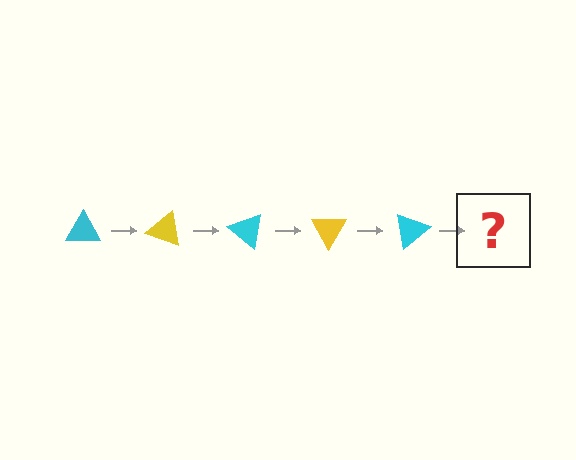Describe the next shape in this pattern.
It should be a yellow triangle, rotated 100 degrees from the start.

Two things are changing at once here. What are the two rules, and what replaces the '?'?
The two rules are that it rotates 20 degrees each step and the color cycles through cyan and yellow. The '?' should be a yellow triangle, rotated 100 degrees from the start.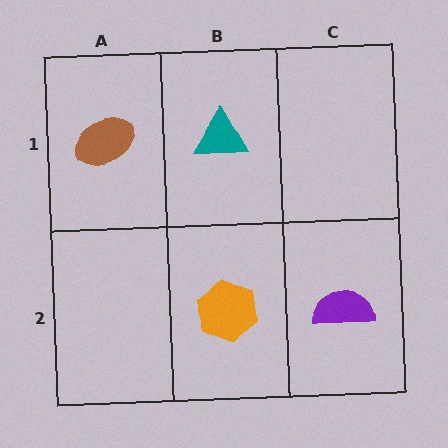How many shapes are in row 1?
2 shapes.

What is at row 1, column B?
A teal triangle.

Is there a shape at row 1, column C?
No, that cell is empty.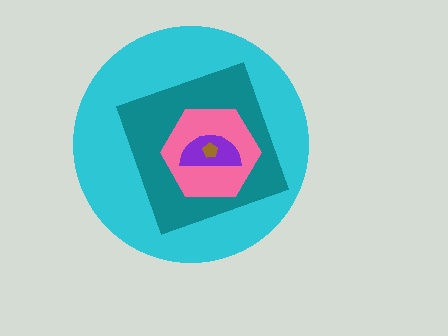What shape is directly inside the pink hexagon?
The purple semicircle.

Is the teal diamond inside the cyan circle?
Yes.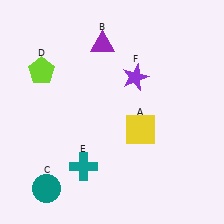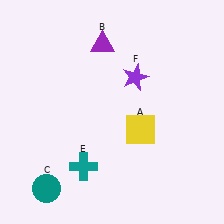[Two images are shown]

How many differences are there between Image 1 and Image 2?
There is 1 difference between the two images.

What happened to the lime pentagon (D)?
The lime pentagon (D) was removed in Image 2. It was in the top-left area of Image 1.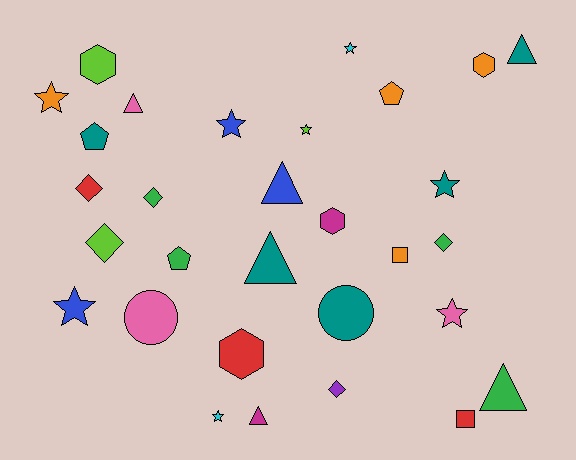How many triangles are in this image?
There are 6 triangles.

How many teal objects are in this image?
There are 5 teal objects.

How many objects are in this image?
There are 30 objects.